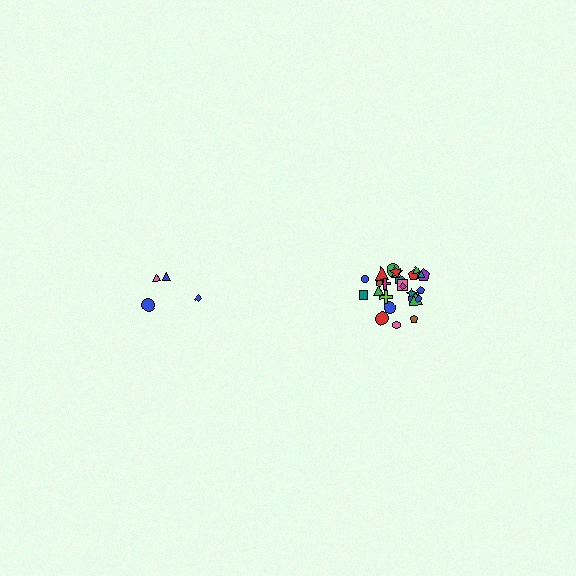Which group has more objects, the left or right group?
The right group.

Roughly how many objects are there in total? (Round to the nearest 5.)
Roughly 30 objects in total.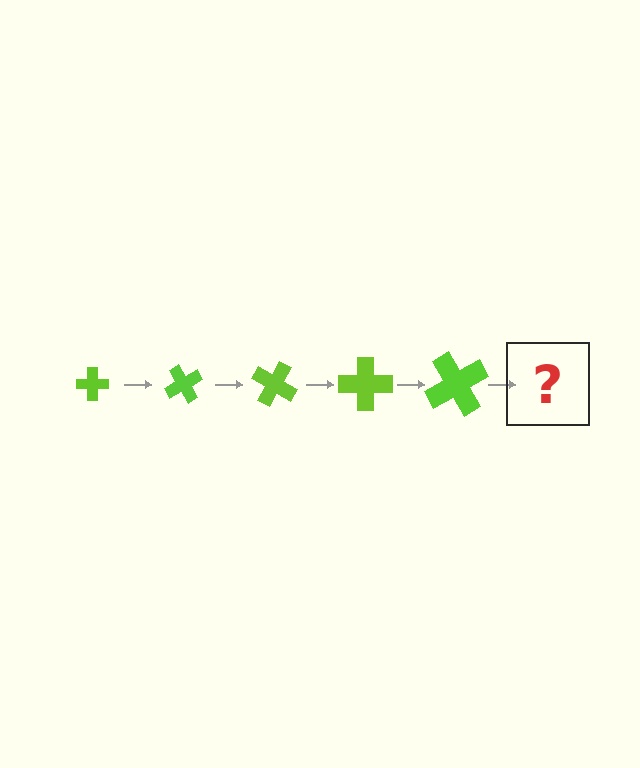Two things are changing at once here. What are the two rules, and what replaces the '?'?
The two rules are that the cross grows larger each step and it rotates 60 degrees each step. The '?' should be a cross, larger than the previous one and rotated 300 degrees from the start.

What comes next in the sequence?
The next element should be a cross, larger than the previous one and rotated 300 degrees from the start.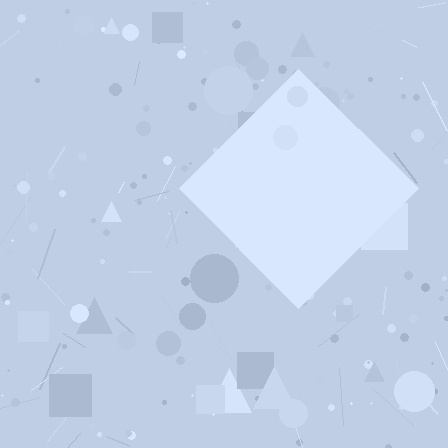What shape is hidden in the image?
A diamond is hidden in the image.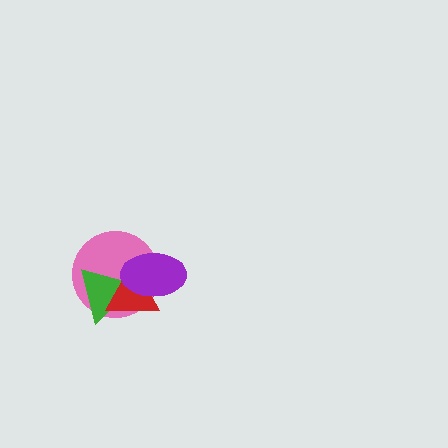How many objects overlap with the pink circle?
3 objects overlap with the pink circle.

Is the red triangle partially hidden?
Yes, it is partially covered by another shape.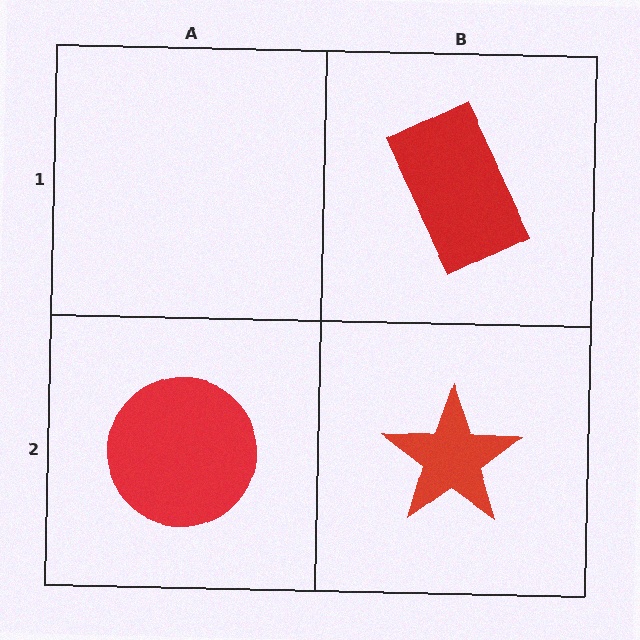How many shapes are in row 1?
1 shape.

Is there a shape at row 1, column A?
No, that cell is empty.